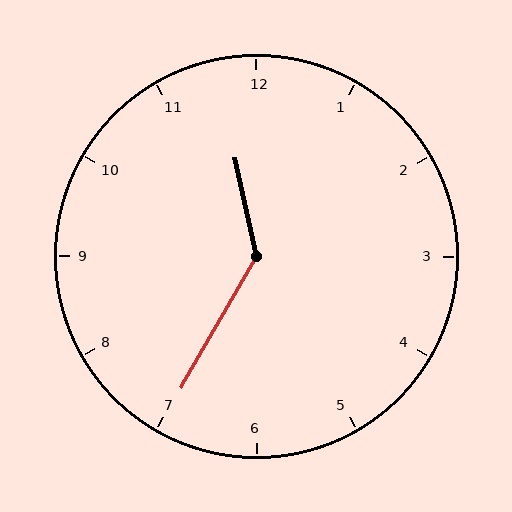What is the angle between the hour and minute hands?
Approximately 138 degrees.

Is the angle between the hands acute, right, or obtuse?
It is obtuse.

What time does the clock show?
11:35.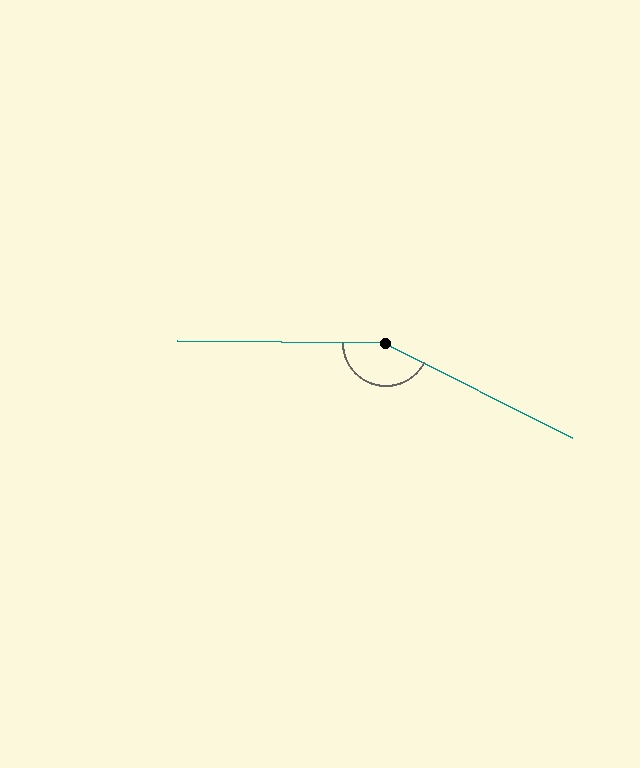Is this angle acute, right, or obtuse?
It is obtuse.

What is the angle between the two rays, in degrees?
Approximately 154 degrees.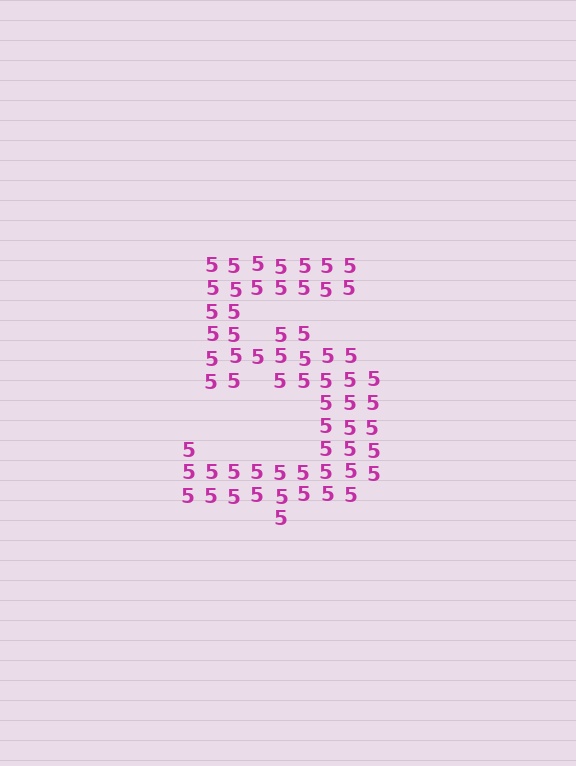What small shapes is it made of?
It is made of small digit 5's.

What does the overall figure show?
The overall figure shows the digit 5.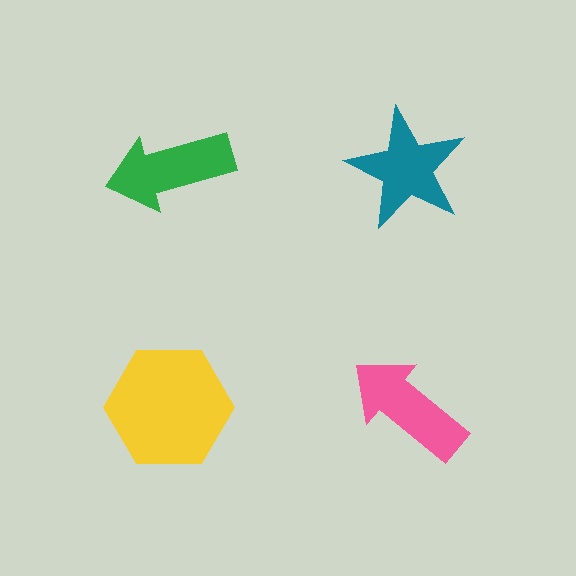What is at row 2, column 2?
A pink arrow.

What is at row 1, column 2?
A teal star.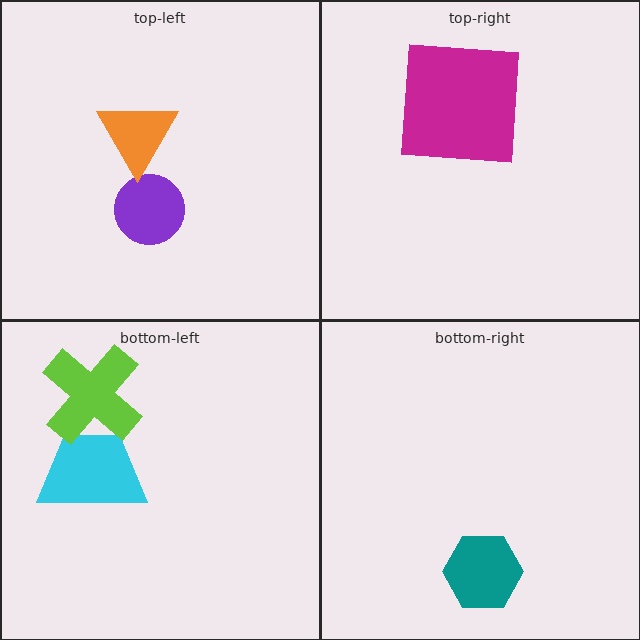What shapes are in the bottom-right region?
The teal hexagon.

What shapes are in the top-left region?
The purple circle, the orange triangle.